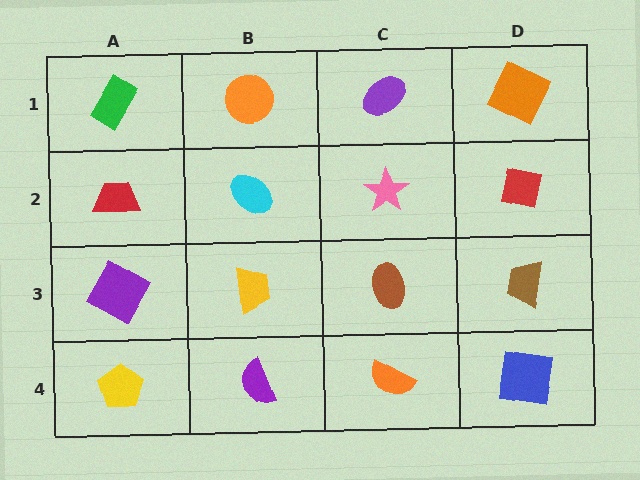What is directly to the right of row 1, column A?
An orange circle.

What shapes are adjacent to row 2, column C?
A purple ellipse (row 1, column C), a brown ellipse (row 3, column C), a cyan ellipse (row 2, column B), a red square (row 2, column D).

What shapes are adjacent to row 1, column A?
A red trapezoid (row 2, column A), an orange circle (row 1, column B).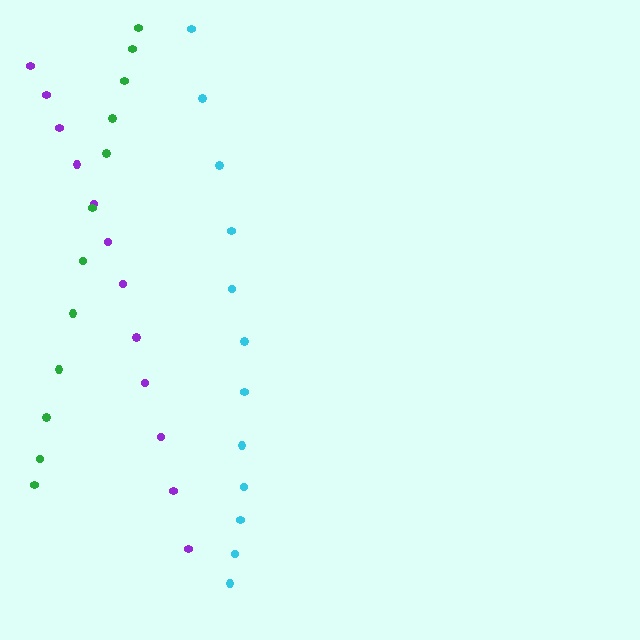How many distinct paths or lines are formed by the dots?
There are 3 distinct paths.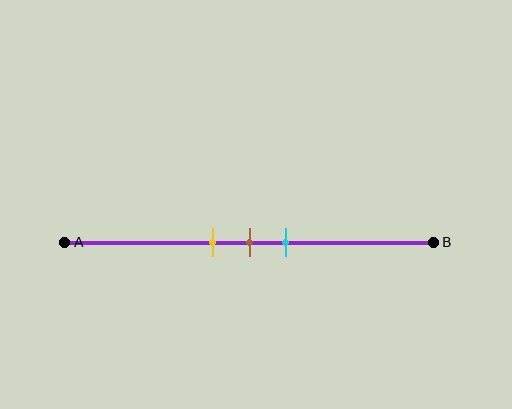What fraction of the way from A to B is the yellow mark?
The yellow mark is approximately 40% (0.4) of the way from A to B.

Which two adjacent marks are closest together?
The yellow and brown marks are the closest adjacent pair.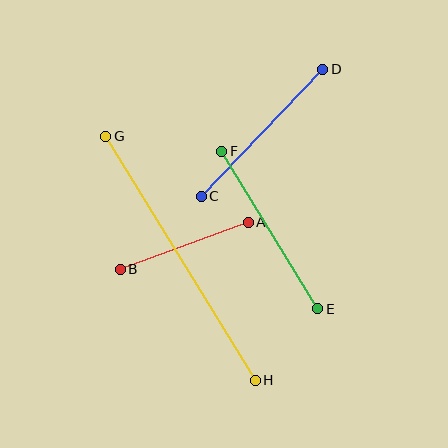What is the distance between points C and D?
The distance is approximately 176 pixels.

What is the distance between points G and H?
The distance is approximately 286 pixels.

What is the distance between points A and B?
The distance is approximately 136 pixels.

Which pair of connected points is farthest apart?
Points G and H are farthest apart.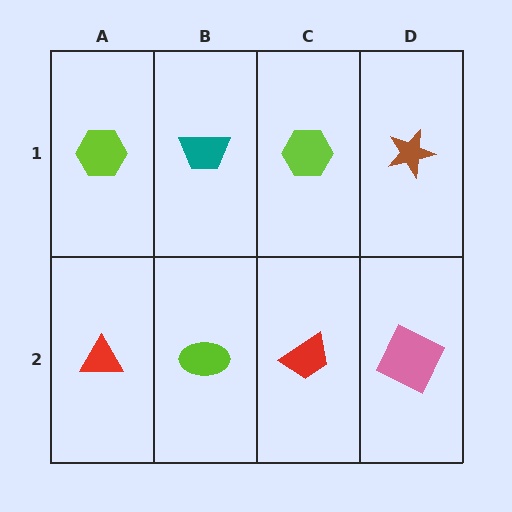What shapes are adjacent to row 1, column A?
A red triangle (row 2, column A), a teal trapezoid (row 1, column B).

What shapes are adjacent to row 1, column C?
A red trapezoid (row 2, column C), a teal trapezoid (row 1, column B), a brown star (row 1, column D).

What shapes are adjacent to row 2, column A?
A lime hexagon (row 1, column A), a lime ellipse (row 2, column B).